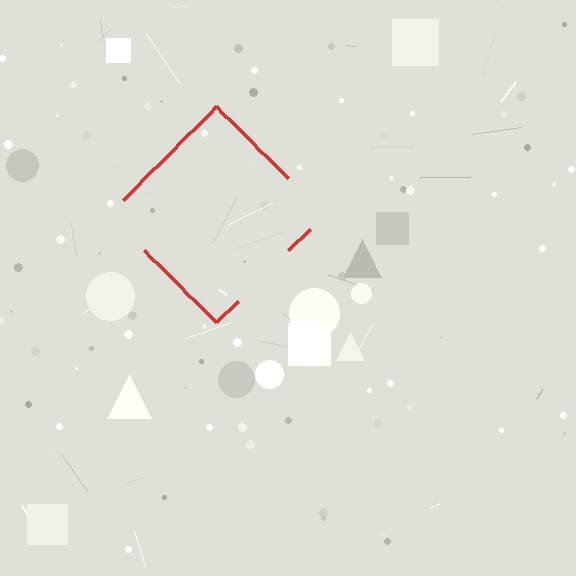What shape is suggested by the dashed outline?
The dashed outline suggests a diamond.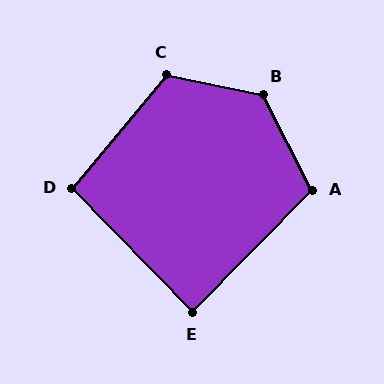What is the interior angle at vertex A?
Approximately 108 degrees (obtuse).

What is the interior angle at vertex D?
Approximately 96 degrees (obtuse).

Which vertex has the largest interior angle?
B, at approximately 129 degrees.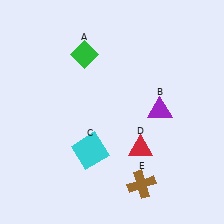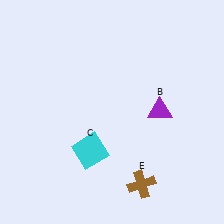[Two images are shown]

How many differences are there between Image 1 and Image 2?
There are 2 differences between the two images.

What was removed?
The red triangle (D), the green diamond (A) were removed in Image 2.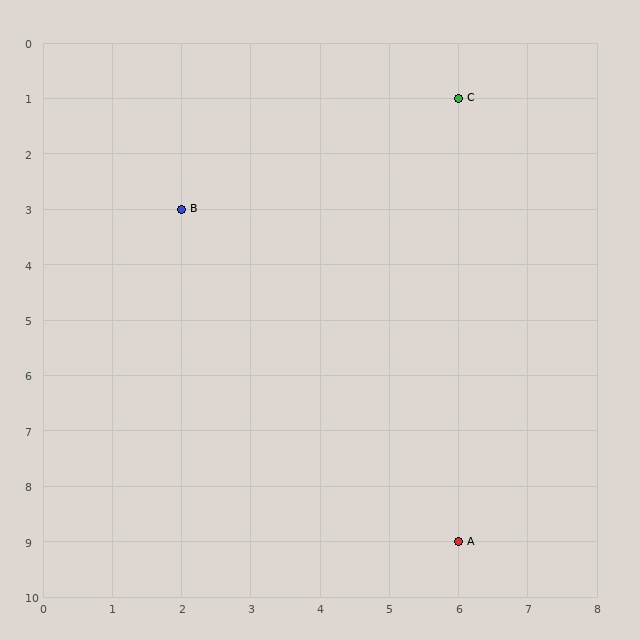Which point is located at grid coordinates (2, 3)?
Point B is at (2, 3).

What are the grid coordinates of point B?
Point B is at grid coordinates (2, 3).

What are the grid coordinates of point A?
Point A is at grid coordinates (6, 9).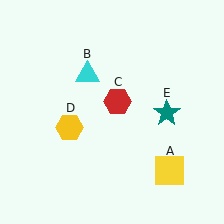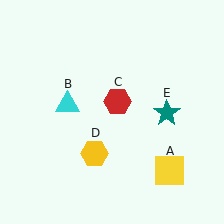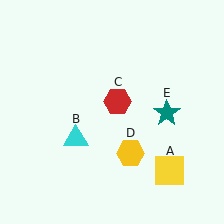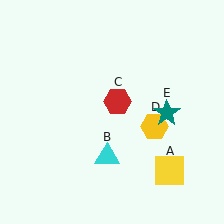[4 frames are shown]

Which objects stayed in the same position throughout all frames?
Yellow square (object A) and red hexagon (object C) and teal star (object E) remained stationary.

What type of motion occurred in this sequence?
The cyan triangle (object B), yellow hexagon (object D) rotated counterclockwise around the center of the scene.